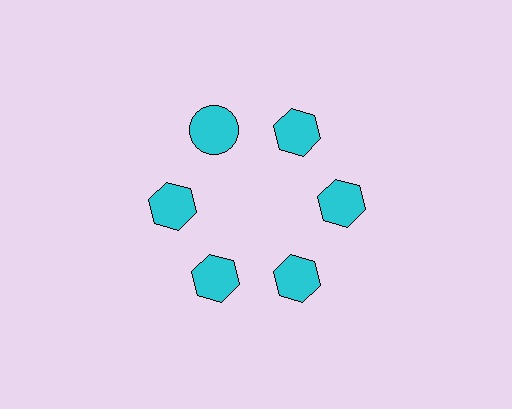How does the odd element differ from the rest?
It has a different shape: circle instead of hexagon.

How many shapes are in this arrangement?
There are 6 shapes arranged in a ring pattern.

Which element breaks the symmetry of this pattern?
The cyan circle at roughly the 11 o'clock position breaks the symmetry. All other shapes are cyan hexagons.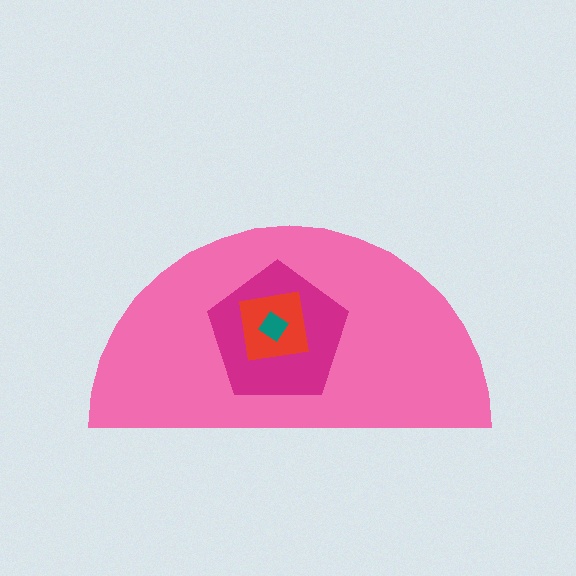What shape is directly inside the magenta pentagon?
The red square.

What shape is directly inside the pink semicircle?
The magenta pentagon.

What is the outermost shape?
The pink semicircle.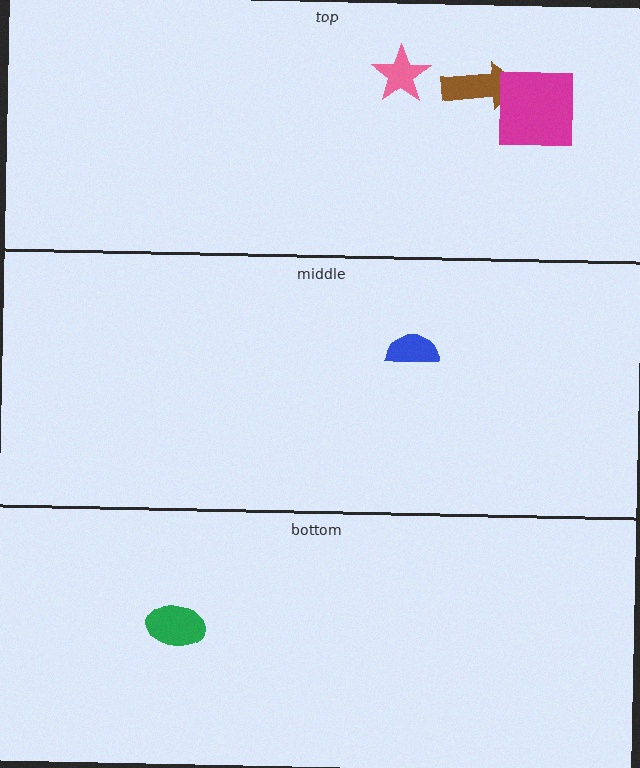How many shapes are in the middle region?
1.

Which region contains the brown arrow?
The top region.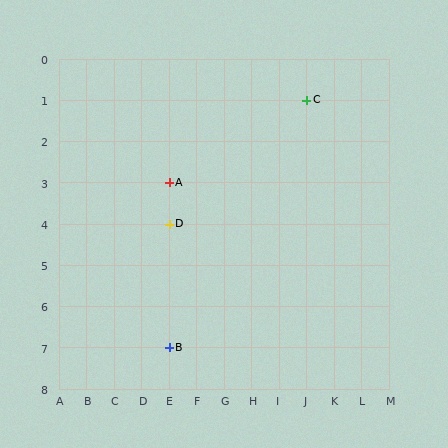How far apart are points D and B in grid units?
Points D and B are 3 rows apart.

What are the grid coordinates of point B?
Point B is at grid coordinates (E, 7).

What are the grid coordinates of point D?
Point D is at grid coordinates (E, 4).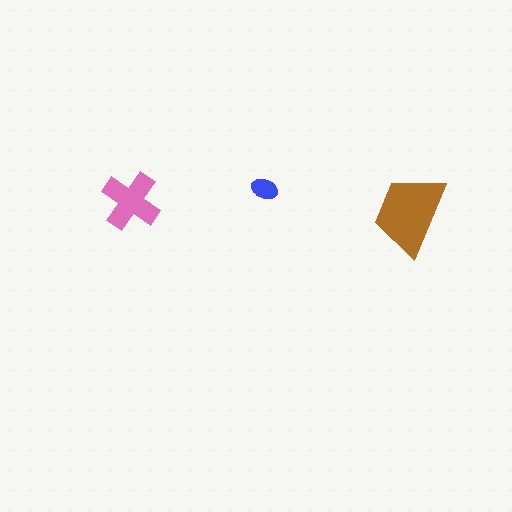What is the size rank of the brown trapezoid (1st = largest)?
1st.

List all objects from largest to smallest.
The brown trapezoid, the pink cross, the blue ellipse.